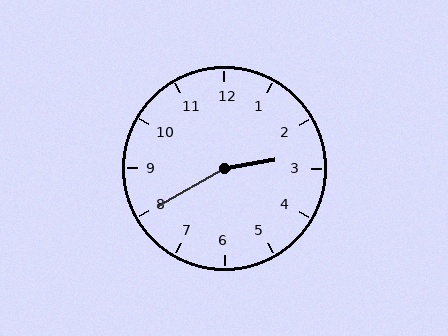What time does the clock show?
2:40.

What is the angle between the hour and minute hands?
Approximately 160 degrees.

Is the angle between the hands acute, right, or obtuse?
It is obtuse.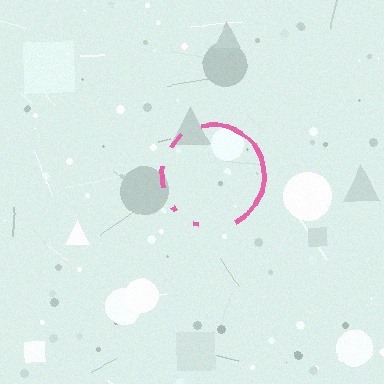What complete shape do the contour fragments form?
The contour fragments form a circle.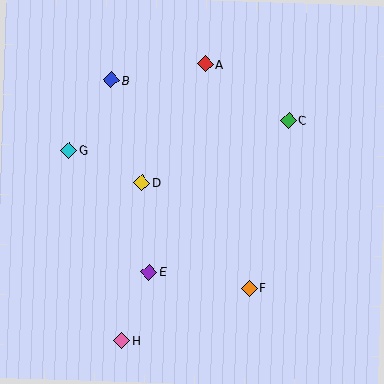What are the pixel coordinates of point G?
Point G is at (69, 150).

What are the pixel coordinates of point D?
Point D is at (142, 183).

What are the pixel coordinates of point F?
Point F is at (249, 288).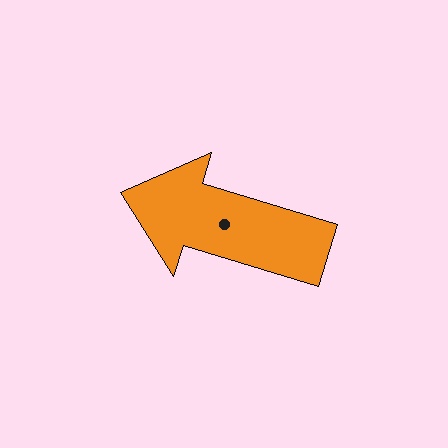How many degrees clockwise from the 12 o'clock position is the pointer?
Approximately 287 degrees.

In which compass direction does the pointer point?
West.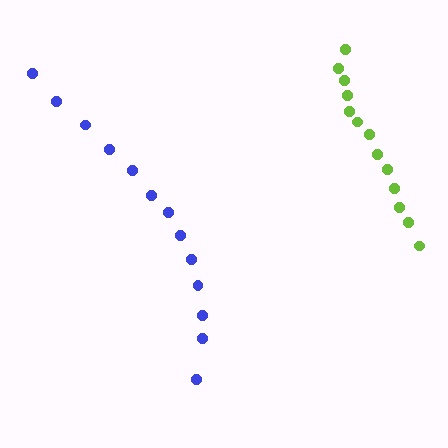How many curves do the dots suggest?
There are 2 distinct paths.